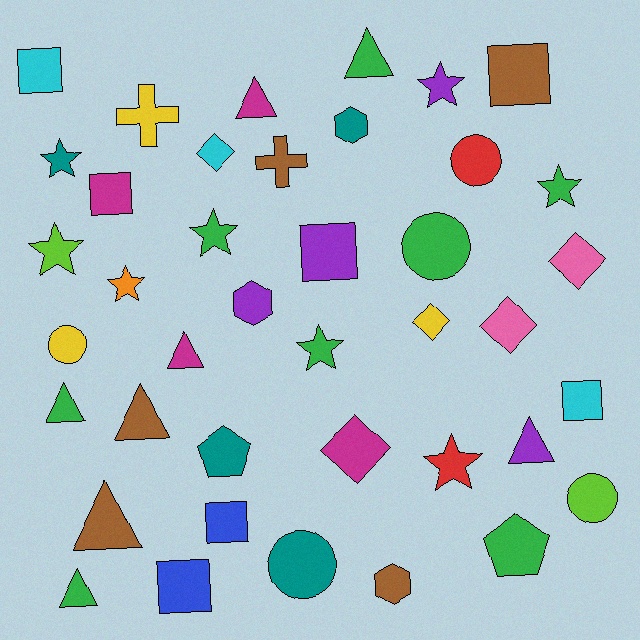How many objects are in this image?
There are 40 objects.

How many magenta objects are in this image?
There are 4 magenta objects.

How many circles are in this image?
There are 5 circles.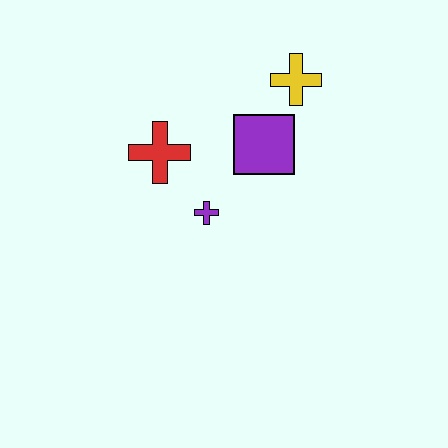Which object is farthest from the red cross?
The yellow cross is farthest from the red cross.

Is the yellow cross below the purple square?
No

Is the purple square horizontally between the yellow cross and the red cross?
Yes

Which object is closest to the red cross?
The purple cross is closest to the red cross.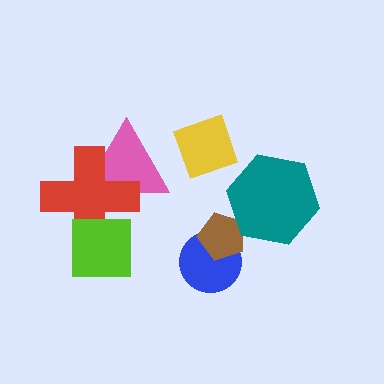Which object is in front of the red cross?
The lime square is in front of the red cross.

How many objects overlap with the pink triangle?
1 object overlaps with the pink triangle.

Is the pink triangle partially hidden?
Yes, it is partially covered by another shape.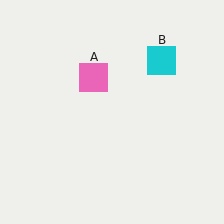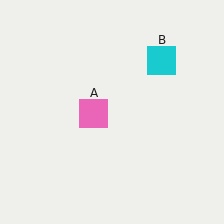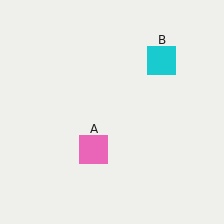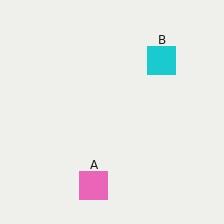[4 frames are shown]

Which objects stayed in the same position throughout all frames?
Cyan square (object B) remained stationary.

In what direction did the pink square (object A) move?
The pink square (object A) moved down.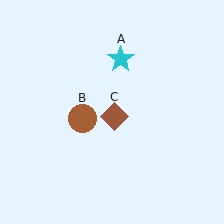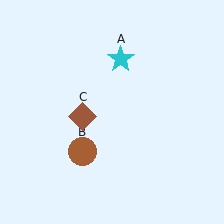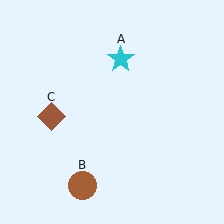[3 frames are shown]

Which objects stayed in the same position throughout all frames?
Cyan star (object A) remained stationary.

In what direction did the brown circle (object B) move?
The brown circle (object B) moved down.